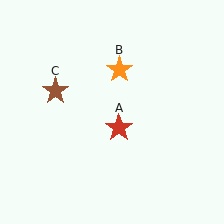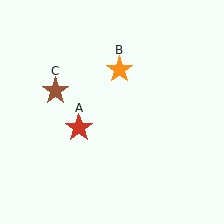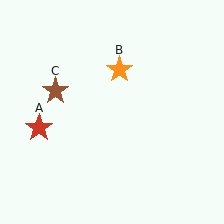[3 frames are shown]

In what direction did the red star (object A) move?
The red star (object A) moved left.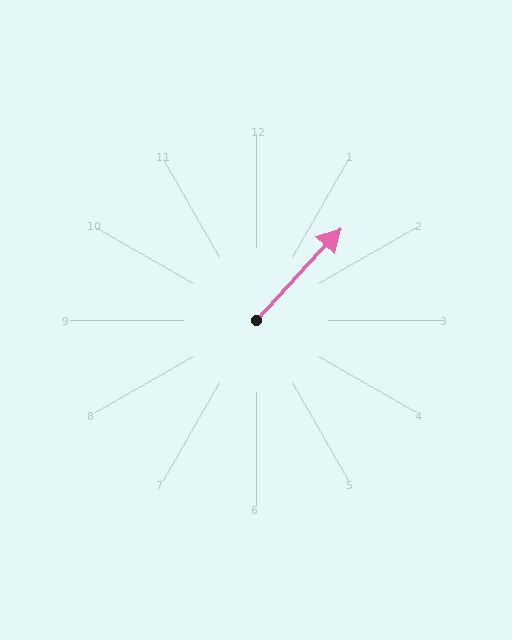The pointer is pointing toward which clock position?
Roughly 1 o'clock.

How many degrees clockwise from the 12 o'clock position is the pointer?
Approximately 43 degrees.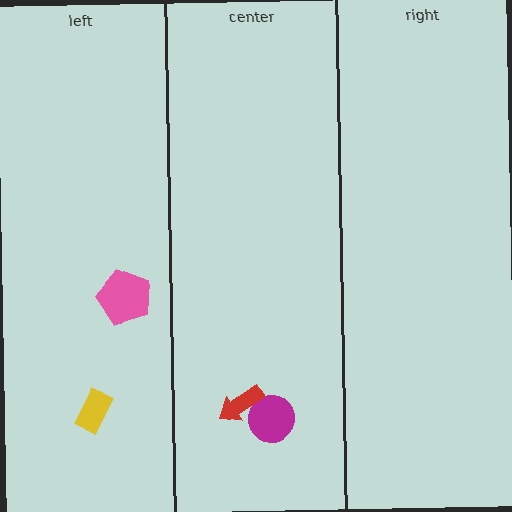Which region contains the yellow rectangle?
The left region.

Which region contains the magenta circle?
The center region.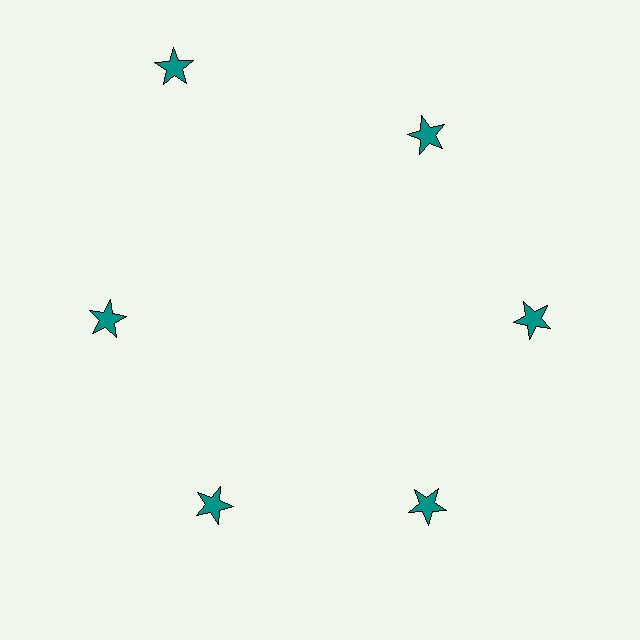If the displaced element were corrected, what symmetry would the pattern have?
It would have 6-fold rotational symmetry — the pattern would map onto itself every 60 degrees.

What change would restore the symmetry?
The symmetry would be restored by moving it inward, back onto the ring so that all 6 stars sit at equal angles and equal distance from the center.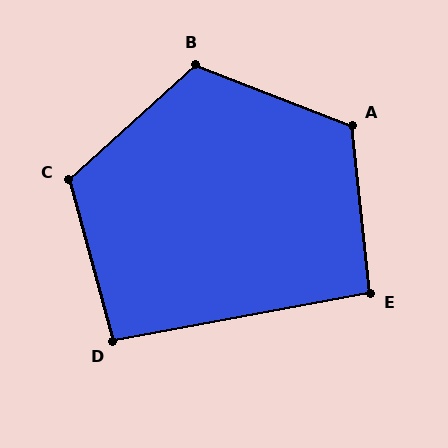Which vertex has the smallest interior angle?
E, at approximately 95 degrees.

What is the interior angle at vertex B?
Approximately 117 degrees (obtuse).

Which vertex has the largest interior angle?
A, at approximately 117 degrees.